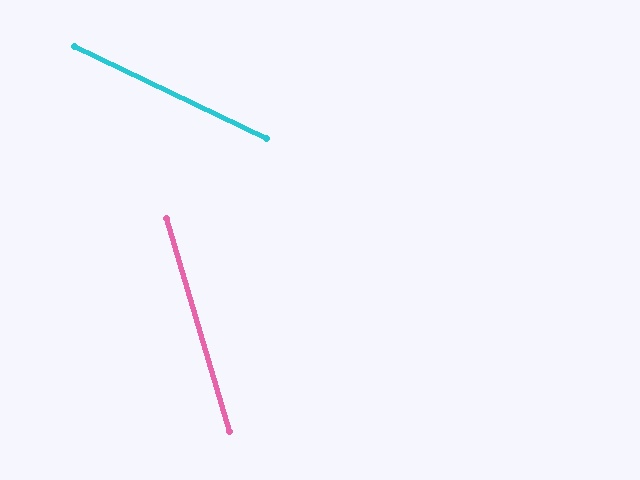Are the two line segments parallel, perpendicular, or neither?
Neither parallel nor perpendicular — they differ by about 48°.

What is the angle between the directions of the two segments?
Approximately 48 degrees.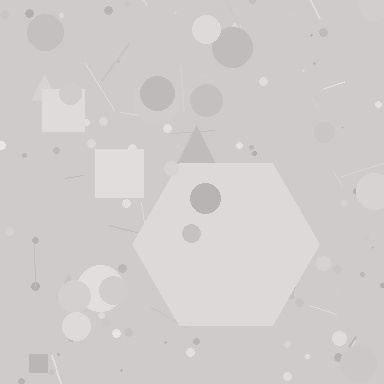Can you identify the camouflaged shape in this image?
The camouflaged shape is a hexagon.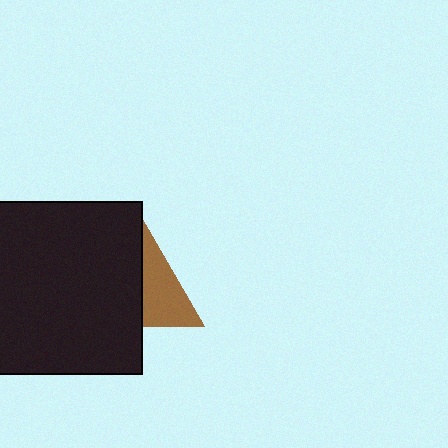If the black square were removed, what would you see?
You would see the complete brown triangle.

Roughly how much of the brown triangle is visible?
About half of it is visible (roughly 47%).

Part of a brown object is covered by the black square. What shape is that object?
It is a triangle.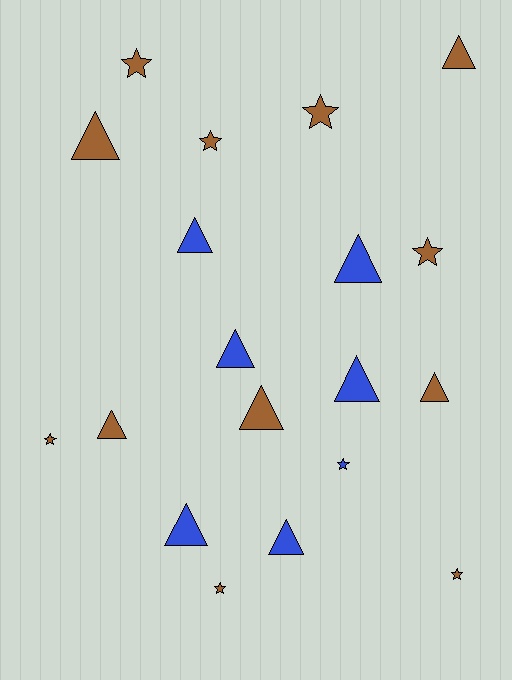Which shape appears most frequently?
Triangle, with 11 objects.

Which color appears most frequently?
Brown, with 12 objects.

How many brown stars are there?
There are 7 brown stars.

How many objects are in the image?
There are 19 objects.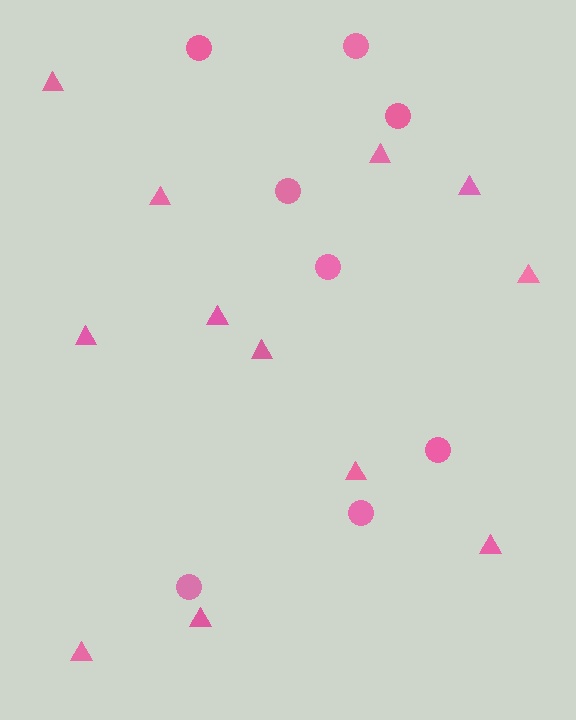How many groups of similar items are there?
There are 2 groups: one group of triangles (12) and one group of circles (8).